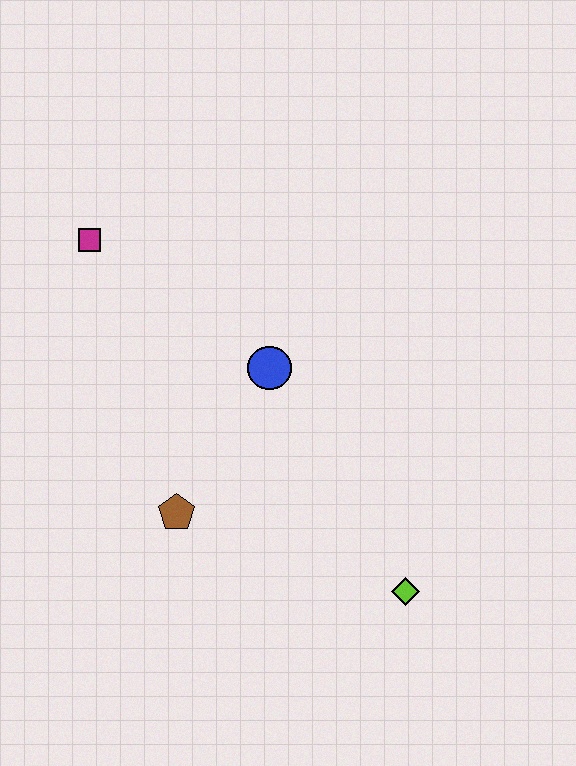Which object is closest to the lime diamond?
The brown pentagon is closest to the lime diamond.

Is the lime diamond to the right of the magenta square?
Yes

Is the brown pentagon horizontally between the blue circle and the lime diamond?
No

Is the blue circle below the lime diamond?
No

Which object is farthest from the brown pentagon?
The magenta square is farthest from the brown pentagon.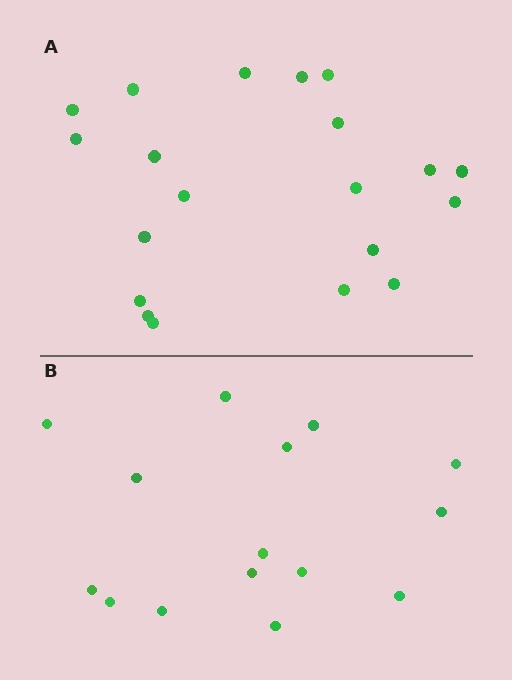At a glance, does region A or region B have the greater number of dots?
Region A (the top region) has more dots.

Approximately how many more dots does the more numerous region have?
Region A has about 5 more dots than region B.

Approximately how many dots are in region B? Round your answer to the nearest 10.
About 20 dots. (The exact count is 15, which rounds to 20.)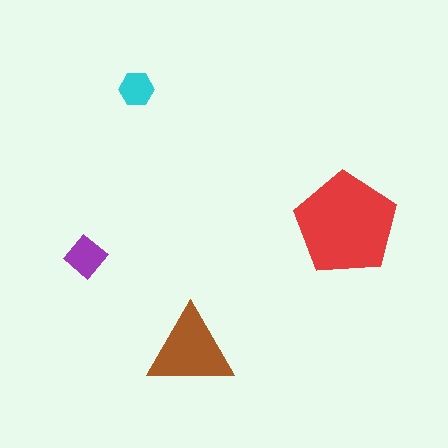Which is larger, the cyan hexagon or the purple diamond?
The purple diamond.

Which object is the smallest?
The cyan hexagon.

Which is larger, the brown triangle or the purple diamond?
The brown triangle.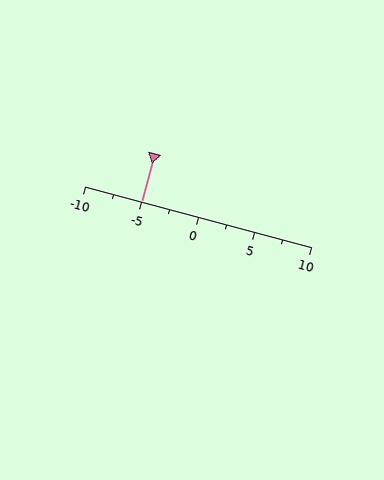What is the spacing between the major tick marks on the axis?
The major ticks are spaced 5 apart.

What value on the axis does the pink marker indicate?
The marker indicates approximately -5.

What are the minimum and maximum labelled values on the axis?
The axis runs from -10 to 10.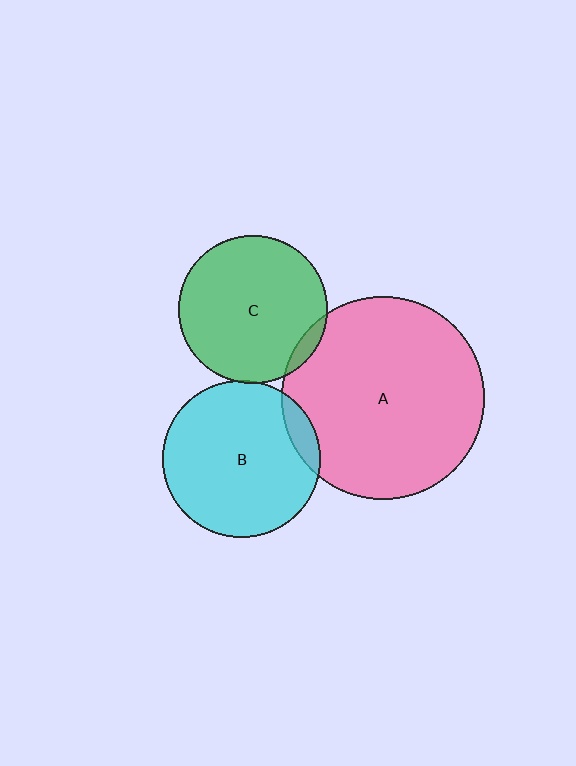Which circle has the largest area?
Circle A (pink).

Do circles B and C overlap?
Yes.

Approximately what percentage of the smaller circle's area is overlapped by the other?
Approximately 5%.